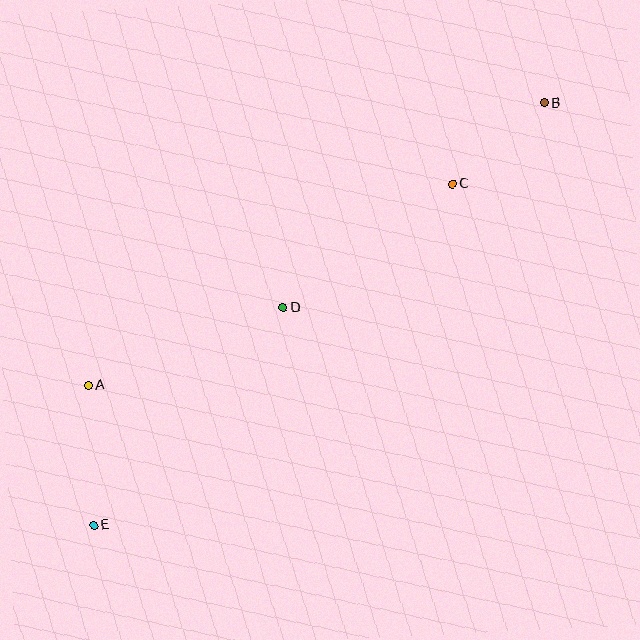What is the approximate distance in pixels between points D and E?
The distance between D and E is approximately 289 pixels.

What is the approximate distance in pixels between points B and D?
The distance between B and D is approximately 332 pixels.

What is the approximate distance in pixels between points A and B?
The distance between A and B is approximately 537 pixels.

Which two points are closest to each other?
Points B and C are closest to each other.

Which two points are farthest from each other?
Points B and E are farthest from each other.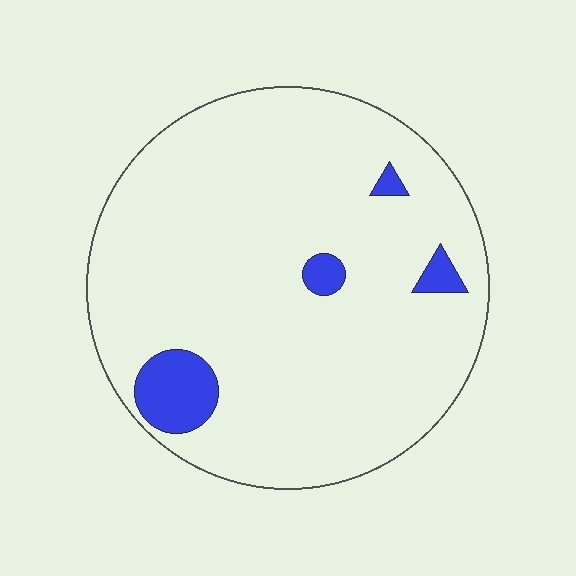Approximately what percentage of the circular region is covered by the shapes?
Approximately 5%.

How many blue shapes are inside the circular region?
4.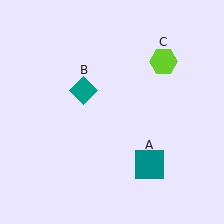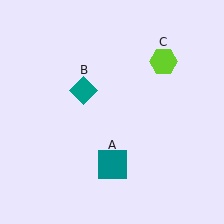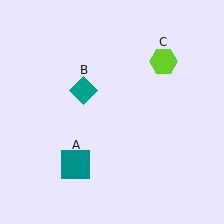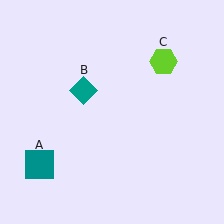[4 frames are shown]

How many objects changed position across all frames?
1 object changed position: teal square (object A).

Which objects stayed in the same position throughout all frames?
Teal diamond (object B) and lime hexagon (object C) remained stationary.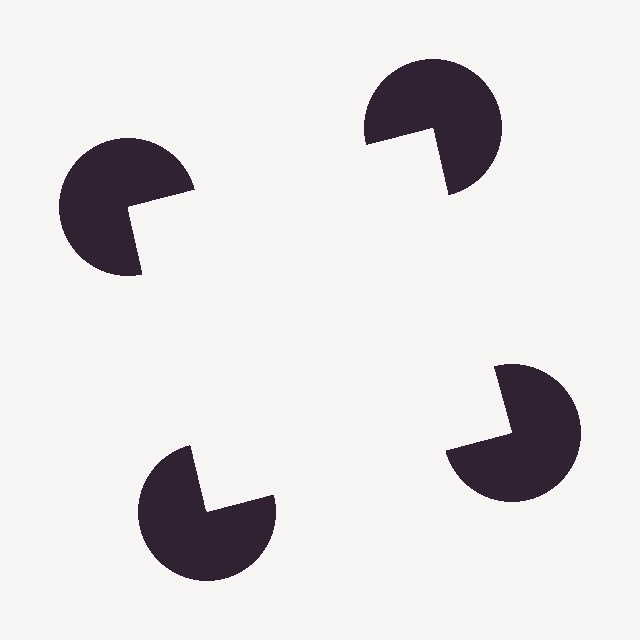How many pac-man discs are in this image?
There are 4 — one at each vertex of the illusory square.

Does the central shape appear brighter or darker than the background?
It typically appears slightly brighter than the background, even though no actual brightness change is drawn.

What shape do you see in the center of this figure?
An illusory square — its edges are inferred from the aligned wedge cuts in the pac-man discs, not physically drawn.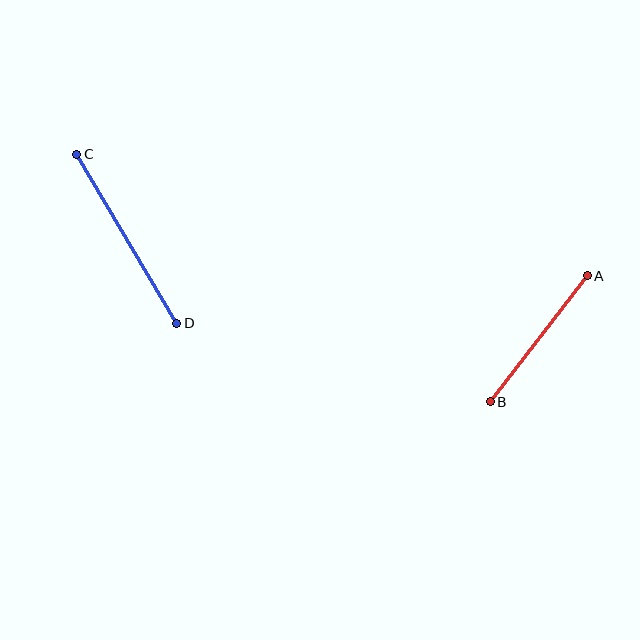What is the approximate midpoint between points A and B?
The midpoint is at approximately (539, 339) pixels.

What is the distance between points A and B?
The distance is approximately 159 pixels.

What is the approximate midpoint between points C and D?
The midpoint is at approximately (127, 239) pixels.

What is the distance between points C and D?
The distance is approximately 196 pixels.